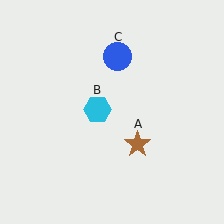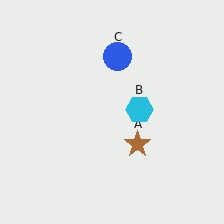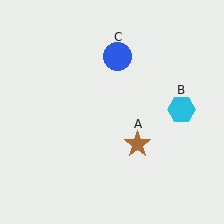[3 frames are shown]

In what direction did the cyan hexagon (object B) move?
The cyan hexagon (object B) moved right.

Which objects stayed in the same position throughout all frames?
Brown star (object A) and blue circle (object C) remained stationary.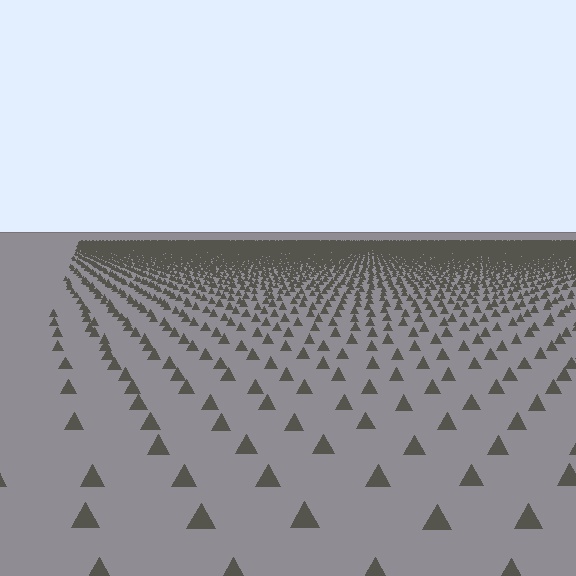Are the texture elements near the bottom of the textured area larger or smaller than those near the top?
Larger. Near the bottom, elements are closer to the viewer and appear at a bigger on-screen size.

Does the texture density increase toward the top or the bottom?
Density increases toward the top.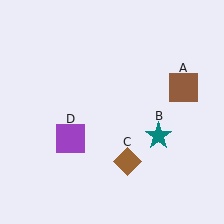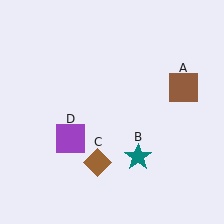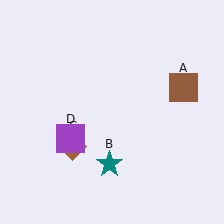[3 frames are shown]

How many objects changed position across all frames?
2 objects changed position: teal star (object B), brown diamond (object C).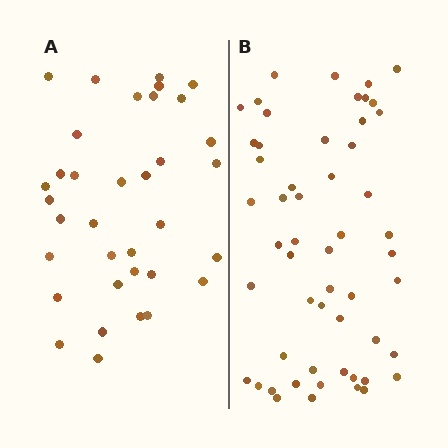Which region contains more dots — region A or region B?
Region B (the right region) has more dots.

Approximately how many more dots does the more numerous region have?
Region B has approximately 20 more dots than region A.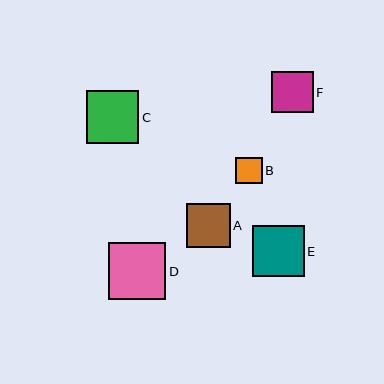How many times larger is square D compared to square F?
Square D is approximately 1.4 times the size of square F.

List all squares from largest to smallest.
From largest to smallest: D, C, E, A, F, B.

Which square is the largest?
Square D is the largest with a size of approximately 57 pixels.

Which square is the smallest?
Square B is the smallest with a size of approximately 26 pixels.